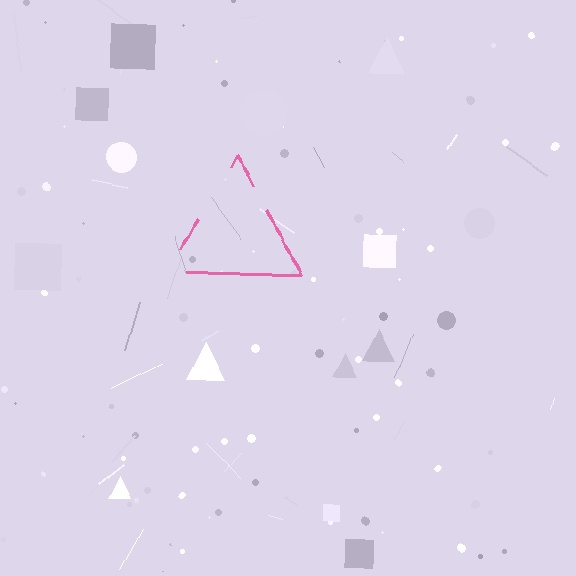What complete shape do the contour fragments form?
The contour fragments form a triangle.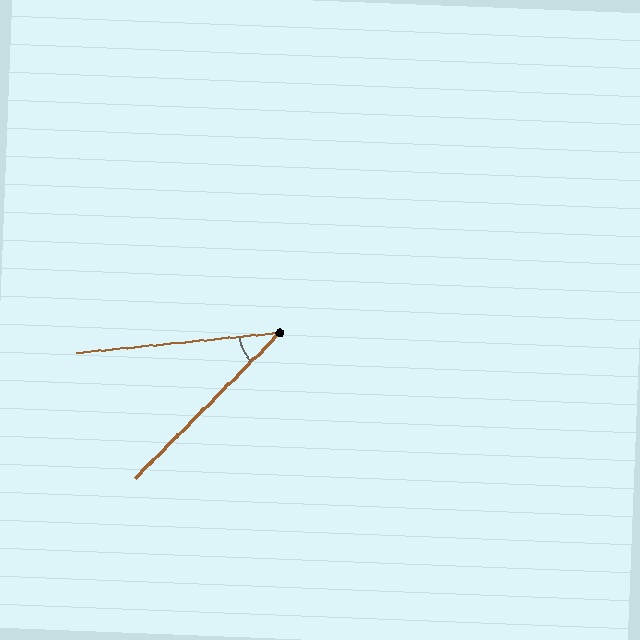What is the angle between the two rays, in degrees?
Approximately 39 degrees.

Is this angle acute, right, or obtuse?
It is acute.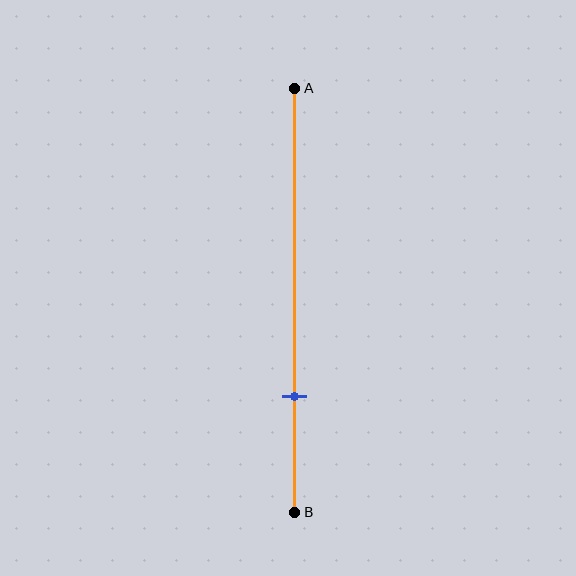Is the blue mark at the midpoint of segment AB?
No, the mark is at about 75% from A, not at the 50% midpoint.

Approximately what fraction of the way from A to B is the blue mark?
The blue mark is approximately 75% of the way from A to B.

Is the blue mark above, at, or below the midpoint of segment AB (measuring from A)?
The blue mark is below the midpoint of segment AB.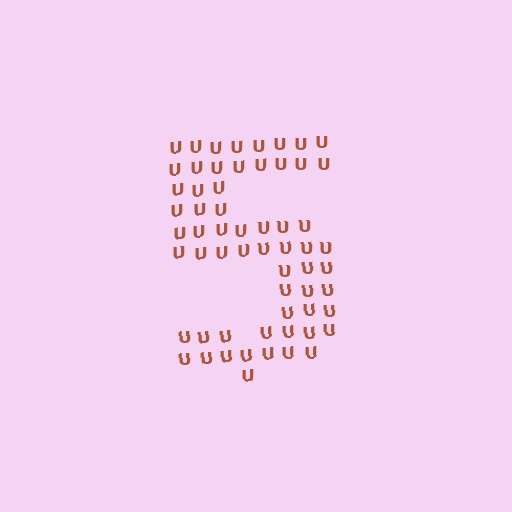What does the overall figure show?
The overall figure shows the digit 5.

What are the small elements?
The small elements are letter U's.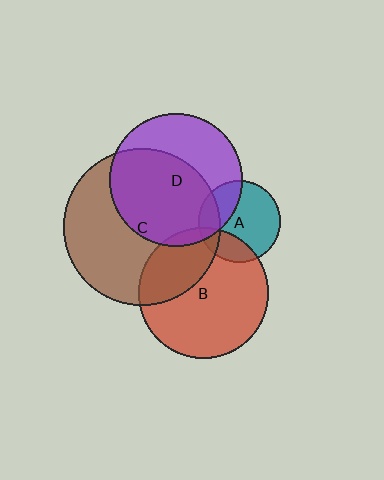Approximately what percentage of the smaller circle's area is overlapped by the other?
Approximately 20%.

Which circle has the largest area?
Circle C (brown).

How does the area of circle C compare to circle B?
Approximately 1.5 times.